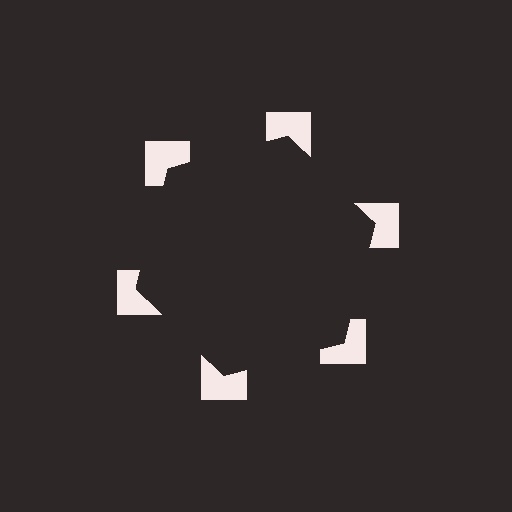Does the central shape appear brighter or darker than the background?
It typically appears slightly darker than the background, even though no actual brightness change is drawn.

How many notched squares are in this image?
There are 6 — one at each vertex of the illusory hexagon.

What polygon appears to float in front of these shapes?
An illusory hexagon — its edges are inferred from the aligned wedge cuts in the notched squares, not physically drawn.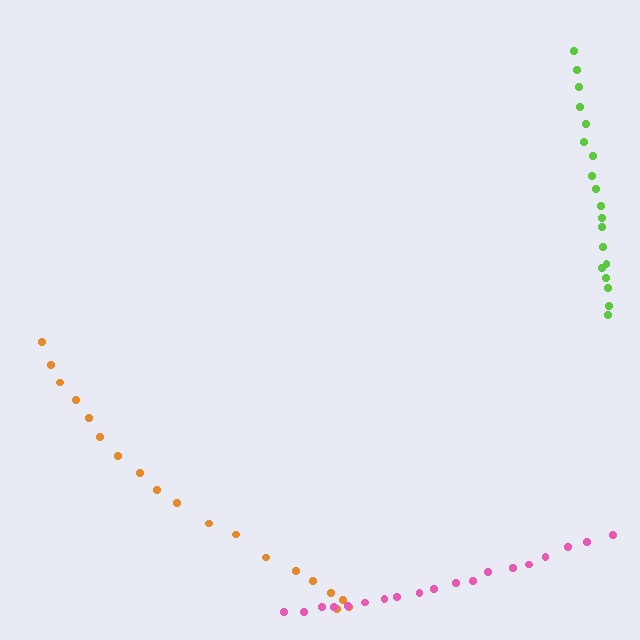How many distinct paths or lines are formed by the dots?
There are 3 distinct paths.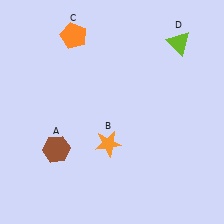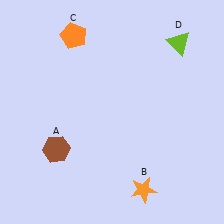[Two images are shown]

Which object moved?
The orange star (B) moved down.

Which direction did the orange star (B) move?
The orange star (B) moved down.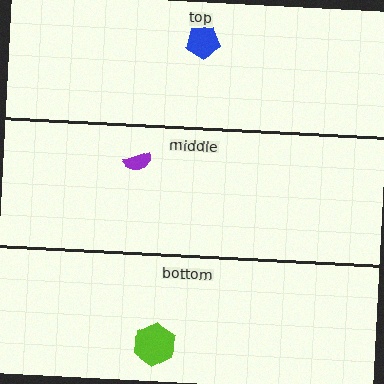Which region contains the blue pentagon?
The top region.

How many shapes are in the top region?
1.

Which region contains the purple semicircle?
The middle region.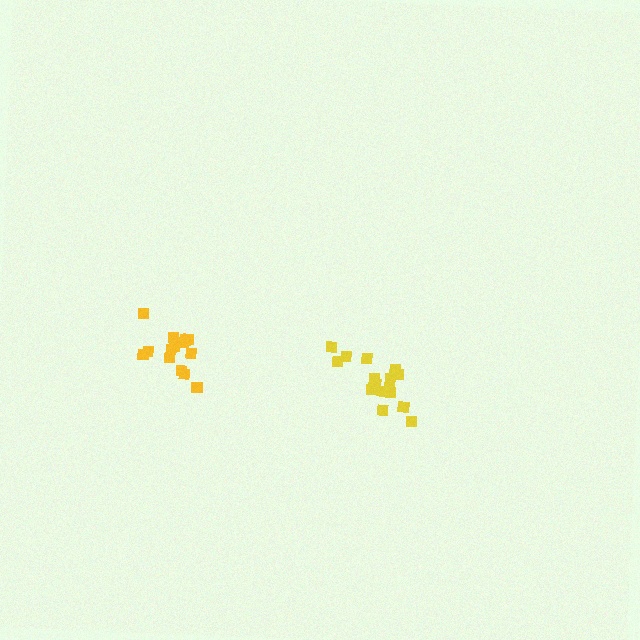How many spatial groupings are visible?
There are 2 spatial groupings.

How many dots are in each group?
Group 1: 17 dots, Group 2: 15 dots (32 total).